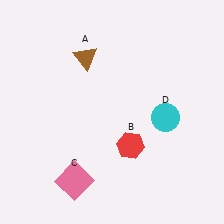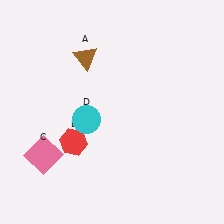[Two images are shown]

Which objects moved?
The objects that moved are: the red hexagon (B), the pink square (C), the cyan circle (D).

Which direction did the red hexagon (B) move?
The red hexagon (B) moved left.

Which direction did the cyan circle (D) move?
The cyan circle (D) moved left.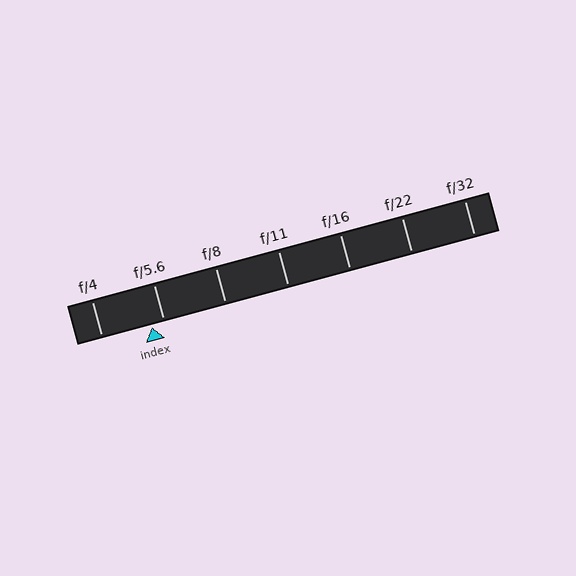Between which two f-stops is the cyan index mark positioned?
The index mark is between f/4 and f/5.6.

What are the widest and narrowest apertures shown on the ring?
The widest aperture shown is f/4 and the narrowest is f/32.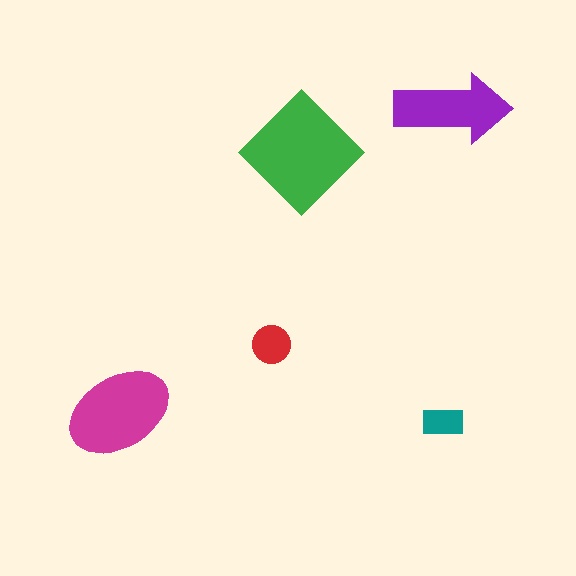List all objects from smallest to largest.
The teal rectangle, the red circle, the purple arrow, the magenta ellipse, the green diamond.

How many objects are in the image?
There are 5 objects in the image.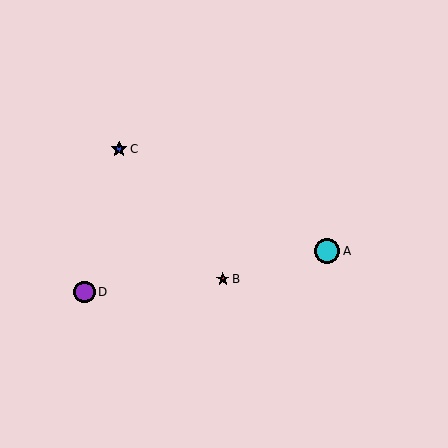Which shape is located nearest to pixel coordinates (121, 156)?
The blue star (labeled C) at (119, 149) is nearest to that location.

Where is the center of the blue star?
The center of the blue star is at (119, 149).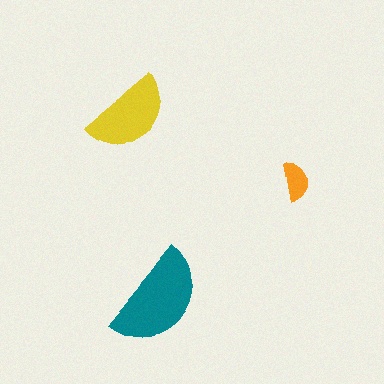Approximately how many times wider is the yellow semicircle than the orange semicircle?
About 2 times wider.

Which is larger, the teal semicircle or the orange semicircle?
The teal one.